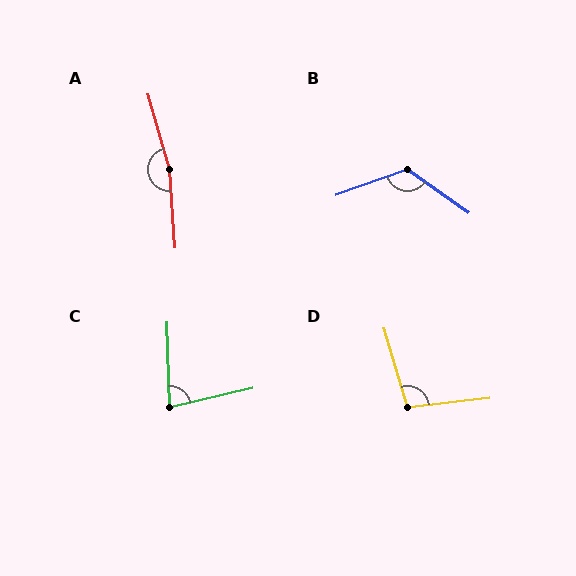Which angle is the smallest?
C, at approximately 79 degrees.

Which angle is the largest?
A, at approximately 168 degrees.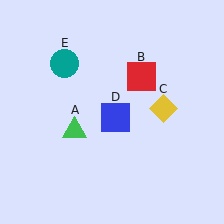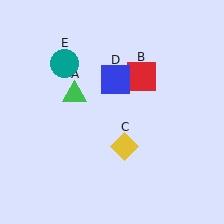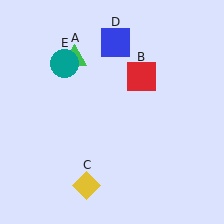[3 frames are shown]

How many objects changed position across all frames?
3 objects changed position: green triangle (object A), yellow diamond (object C), blue square (object D).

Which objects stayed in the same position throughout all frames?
Red square (object B) and teal circle (object E) remained stationary.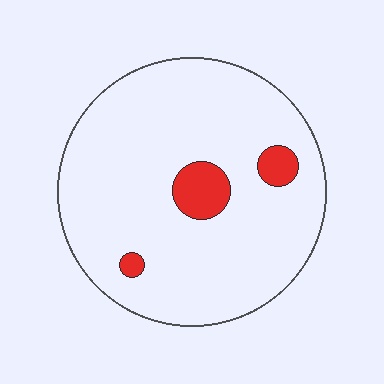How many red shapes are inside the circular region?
3.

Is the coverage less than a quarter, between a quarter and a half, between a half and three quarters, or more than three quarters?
Less than a quarter.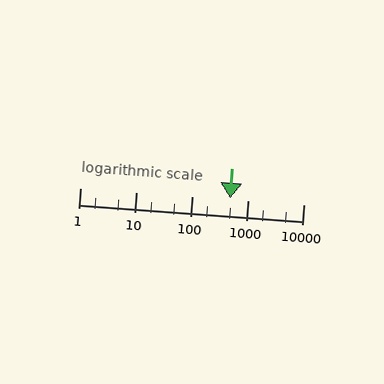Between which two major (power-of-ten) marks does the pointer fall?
The pointer is between 100 and 1000.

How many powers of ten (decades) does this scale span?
The scale spans 4 decades, from 1 to 10000.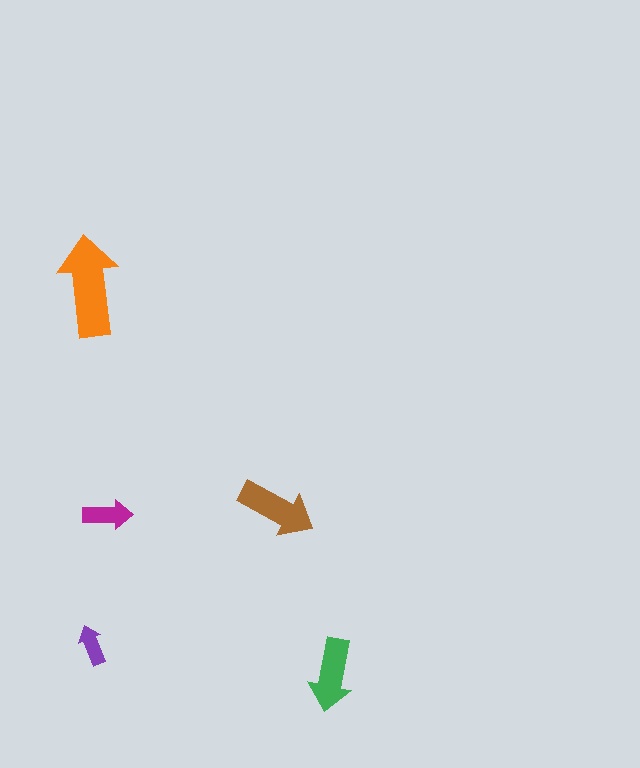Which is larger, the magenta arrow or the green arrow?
The green one.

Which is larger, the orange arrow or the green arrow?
The orange one.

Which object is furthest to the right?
The green arrow is rightmost.